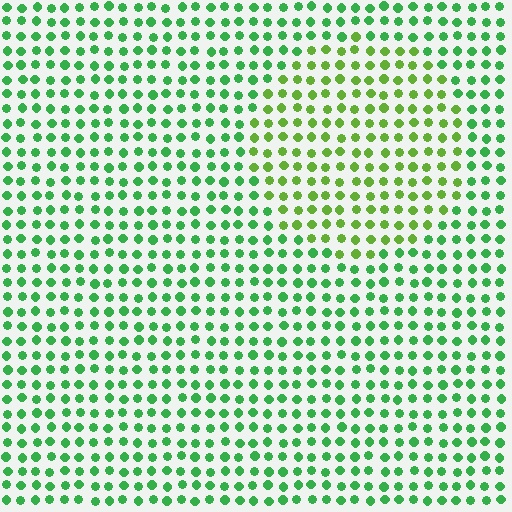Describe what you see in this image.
The image is filled with small green elements in a uniform arrangement. A circle-shaped region is visible where the elements are tinted to a slightly different hue, forming a subtle color boundary.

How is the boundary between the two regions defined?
The boundary is defined purely by a slight shift in hue (about 32 degrees). Spacing, size, and orientation are identical on both sides.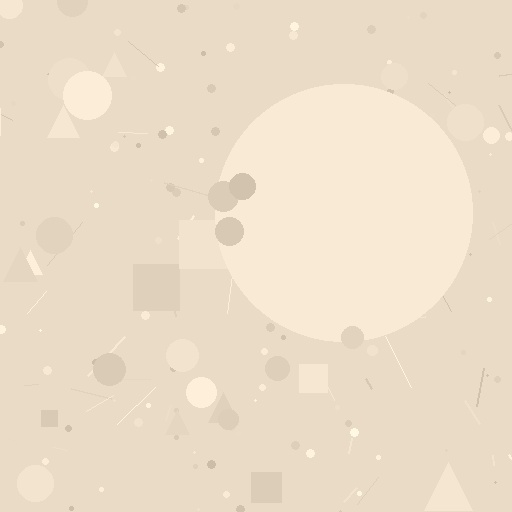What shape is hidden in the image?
A circle is hidden in the image.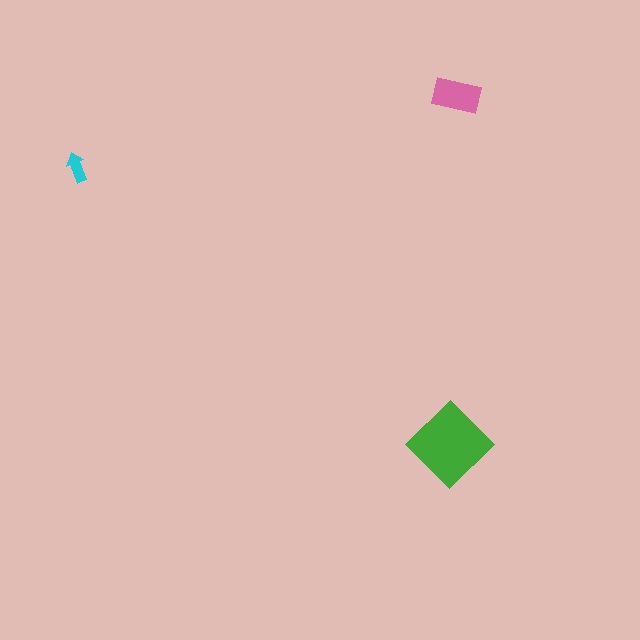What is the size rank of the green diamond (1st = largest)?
1st.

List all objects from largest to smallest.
The green diamond, the pink rectangle, the cyan arrow.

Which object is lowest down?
The green diamond is bottommost.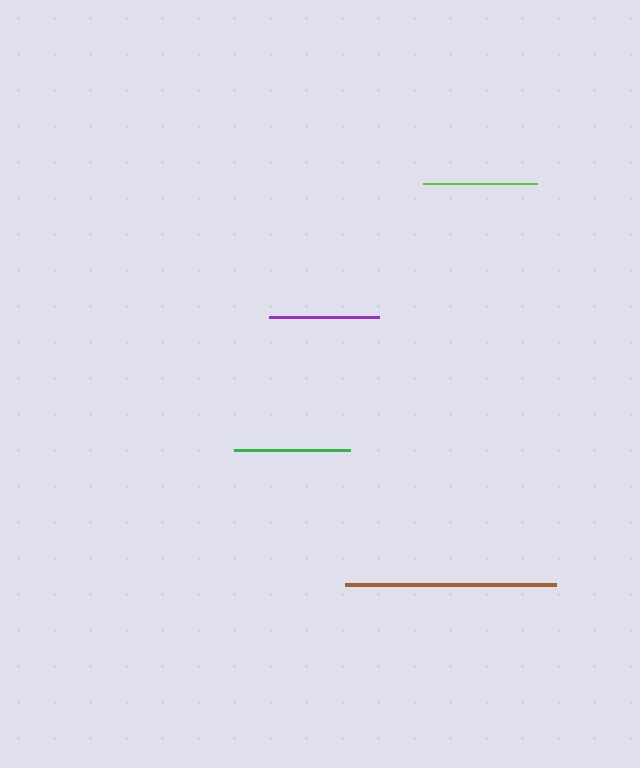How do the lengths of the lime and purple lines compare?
The lime and purple lines are approximately the same length.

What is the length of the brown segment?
The brown segment is approximately 211 pixels long.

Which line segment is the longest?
The brown line is the longest at approximately 211 pixels.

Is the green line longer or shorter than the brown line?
The brown line is longer than the green line.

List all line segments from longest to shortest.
From longest to shortest: brown, green, lime, purple.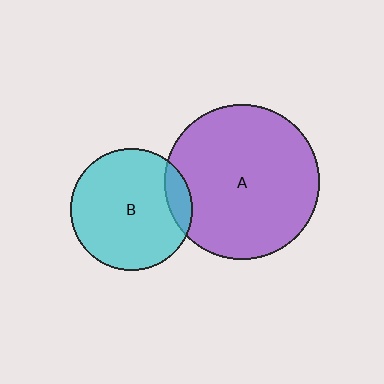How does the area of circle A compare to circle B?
Approximately 1.6 times.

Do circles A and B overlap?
Yes.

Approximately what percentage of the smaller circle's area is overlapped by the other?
Approximately 10%.